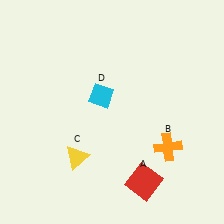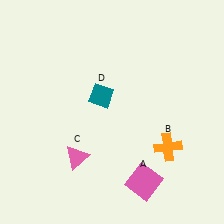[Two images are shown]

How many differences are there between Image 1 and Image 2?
There are 3 differences between the two images.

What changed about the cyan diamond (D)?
In Image 1, D is cyan. In Image 2, it changed to teal.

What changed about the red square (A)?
In Image 1, A is red. In Image 2, it changed to pink.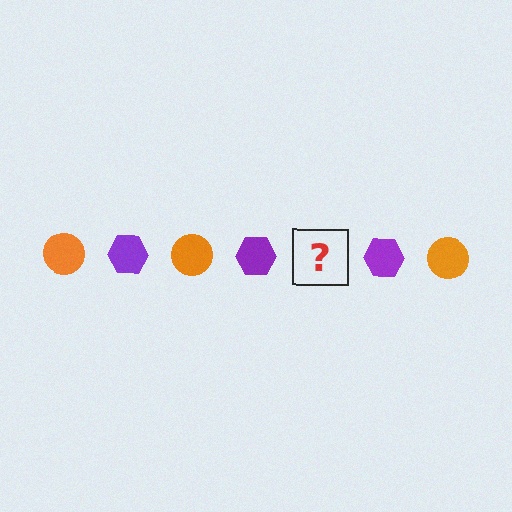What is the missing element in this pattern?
The missing element is an orange circle.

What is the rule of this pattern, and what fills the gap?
The rule is that the pattern alternates between orange circle and purple hexagon. The gap should be filled with an orange circle.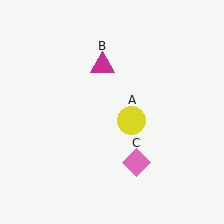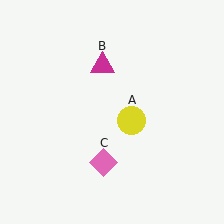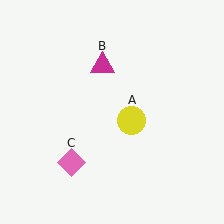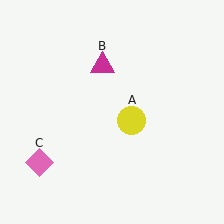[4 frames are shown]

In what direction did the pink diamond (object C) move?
The pink diamond (object C) moved left.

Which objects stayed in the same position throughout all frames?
Yellow circle (object A) and magenta triangle (object B) remained stationary.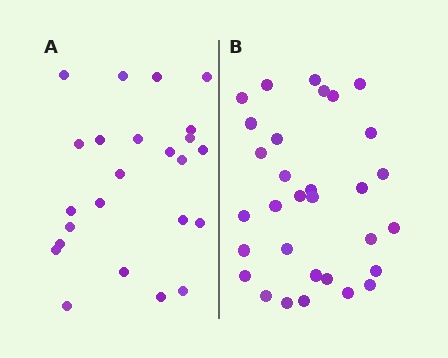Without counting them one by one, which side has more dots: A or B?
Region B (the right region) has more dots.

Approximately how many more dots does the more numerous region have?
Region B has roughly 8 or so more dots than region A.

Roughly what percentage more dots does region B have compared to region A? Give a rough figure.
About 30% more.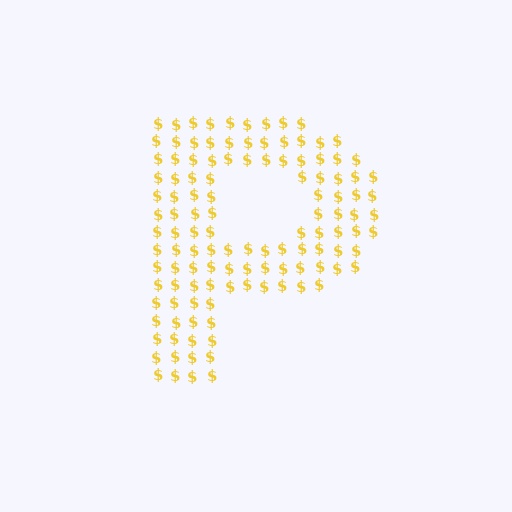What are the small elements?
The small elements are dollar signs.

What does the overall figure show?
The overall figure shows the letter P.